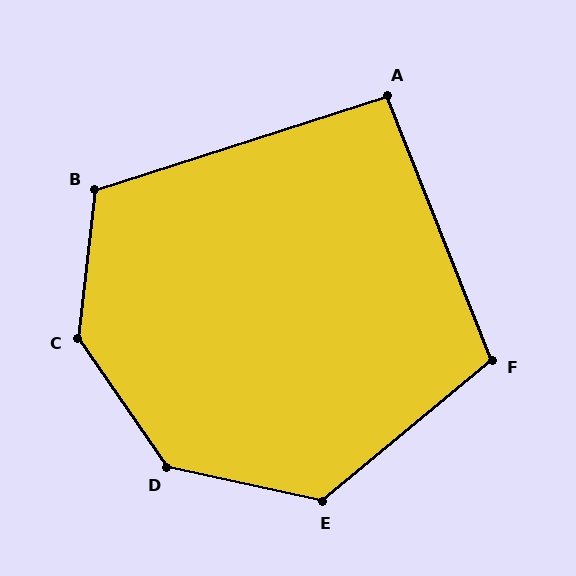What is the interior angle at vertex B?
Approximately 115 degrees (obtuse).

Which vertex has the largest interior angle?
C, at approximately 139 degrees.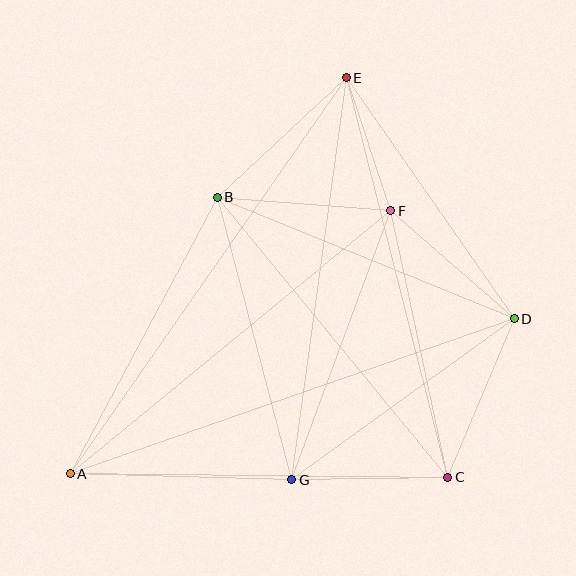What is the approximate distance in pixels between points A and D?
The distance between A and D is approximately 470 pixels.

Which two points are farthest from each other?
Points A and E are farthest from each other.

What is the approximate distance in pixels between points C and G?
The distance between C and G is approximately 156 pixels.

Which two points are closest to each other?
Points E and F are closest to each other.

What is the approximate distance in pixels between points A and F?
The distance between A and F is approximately 415 pixels.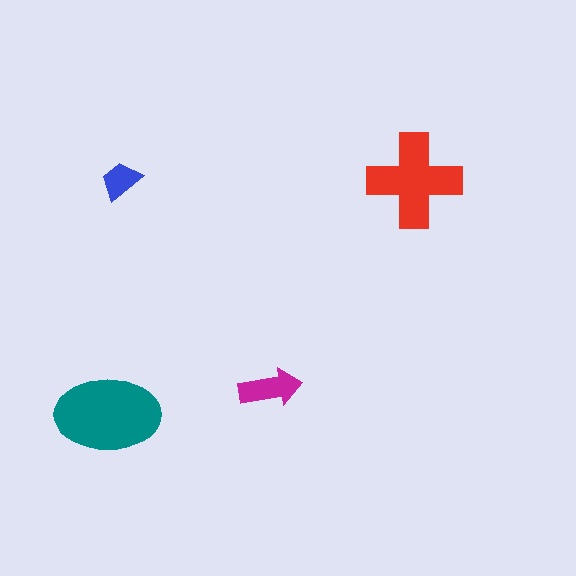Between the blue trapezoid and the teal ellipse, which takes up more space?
The teal ellipse.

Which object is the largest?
The teal ellipse.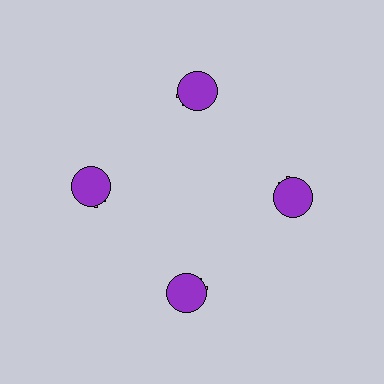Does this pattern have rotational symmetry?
Yes, this pattern has 4-fold rotational symmetry. It looks the same after rotating 90 degrees around the center.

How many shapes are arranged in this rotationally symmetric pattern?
There are 8 shapes, arranged in 4 groups of 2.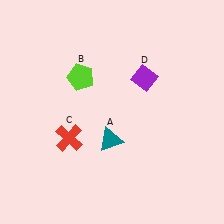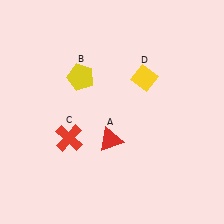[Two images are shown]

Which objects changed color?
A changed from teal to red. B changed from lime to yellow. D changed from purple to yellow.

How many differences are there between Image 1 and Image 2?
There are 3 differences between the two images.